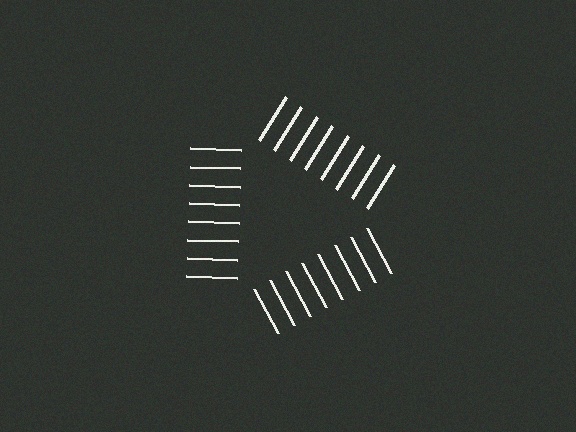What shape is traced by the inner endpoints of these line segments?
An illusory triangle — the line segments terminate on its edges but no continuous stroke is drawn.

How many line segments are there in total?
24 — 8 along each of the 3 edges.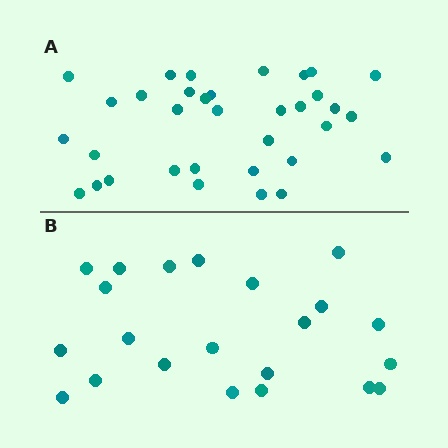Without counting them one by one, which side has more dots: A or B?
Region A (the top region) has more dots.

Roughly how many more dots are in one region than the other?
Region A has roughly 12 or so more dots than region B.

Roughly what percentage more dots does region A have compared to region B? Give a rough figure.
About 55% more.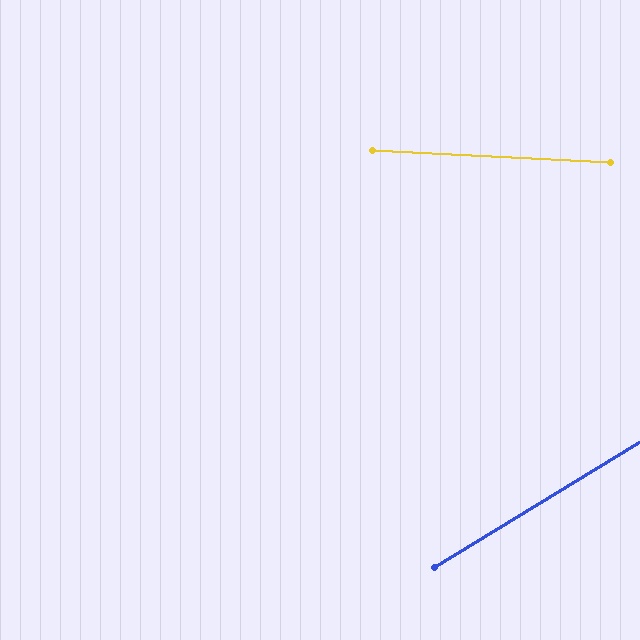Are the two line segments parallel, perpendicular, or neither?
Neither parallel nor perpendicular — they differ by about 34°.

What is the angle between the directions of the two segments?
Approximately 34 degrees.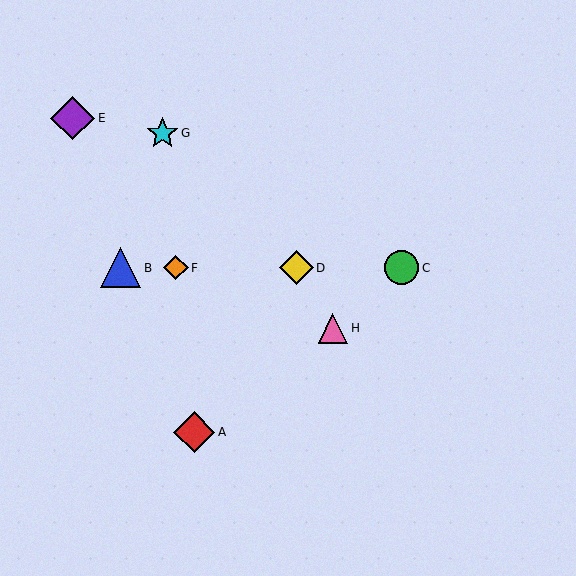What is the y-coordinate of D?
Object D is at y≈268.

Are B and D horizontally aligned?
Yes, both are at y≈268.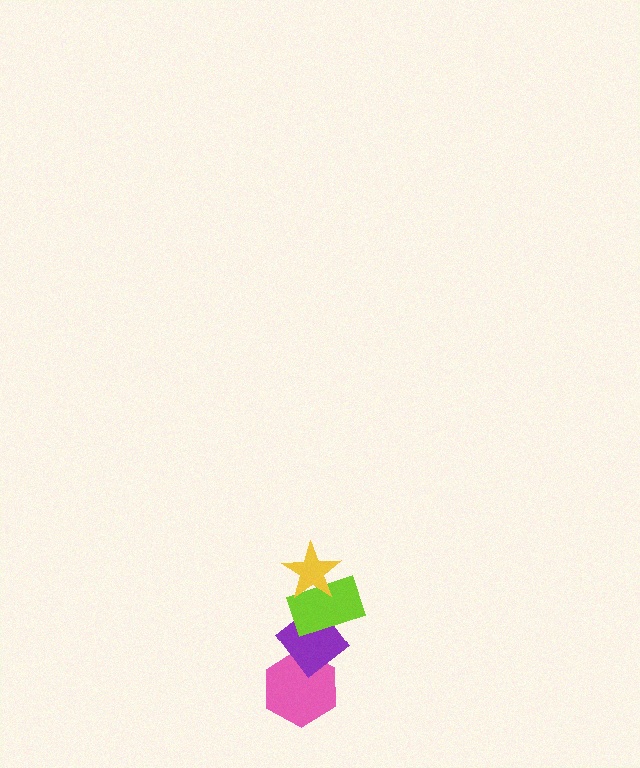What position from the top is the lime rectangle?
The lime rectangle is 2nd from the top.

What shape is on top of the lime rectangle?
The yellow star is on top of the lime rectangle.